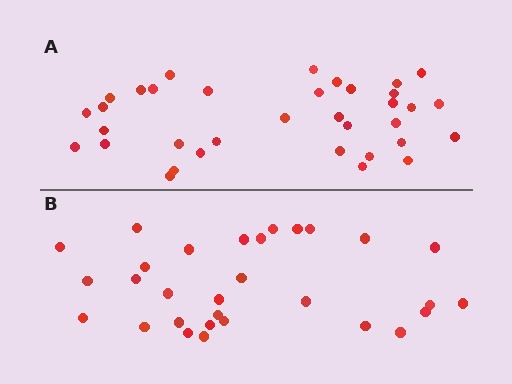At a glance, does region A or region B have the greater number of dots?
Region A (the top region) has more dots.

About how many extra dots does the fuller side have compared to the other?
Region A has about 5 more dots than region B.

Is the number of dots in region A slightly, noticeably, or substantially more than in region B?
Region A has only slightly more — the two regions are fairly close. The ratio is roughly 1.2 to 1.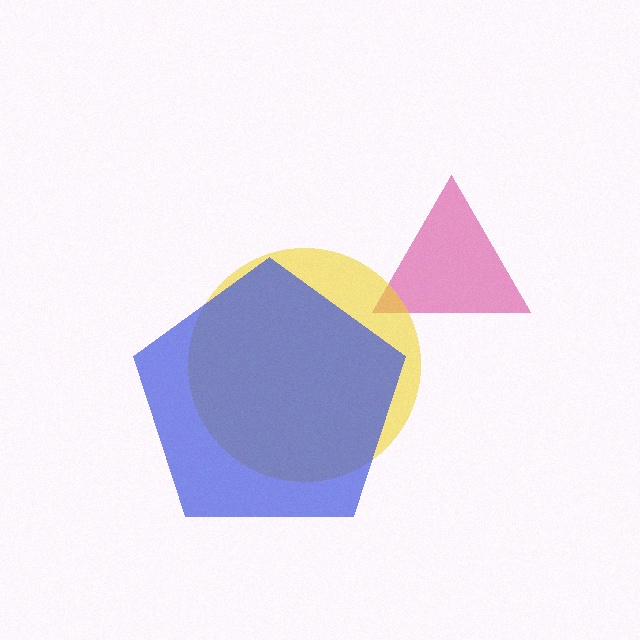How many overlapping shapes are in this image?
There are 3 overlapping shapes in the image.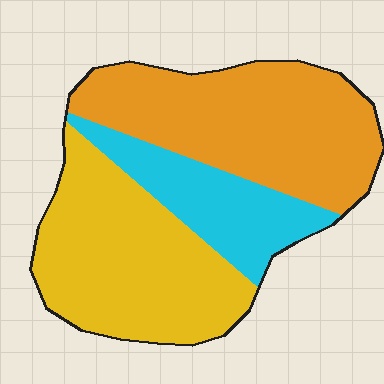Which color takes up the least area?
Cyan, at roughly 20%.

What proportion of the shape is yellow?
Yellow takes up about two fifths (2/5) of the shape.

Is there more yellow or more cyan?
Yellow.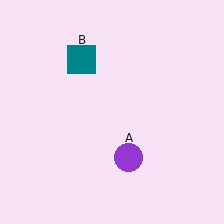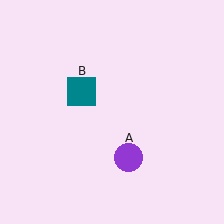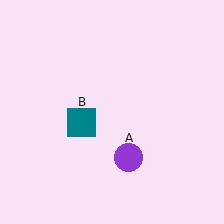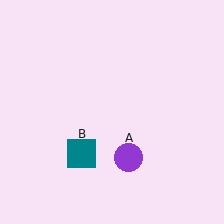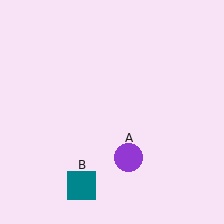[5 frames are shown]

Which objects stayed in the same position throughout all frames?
Purple circle (object A) remained stationary.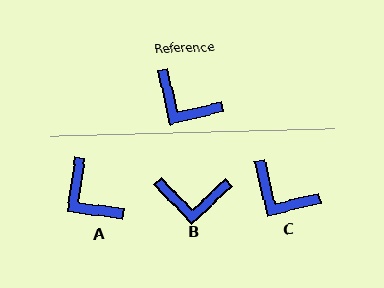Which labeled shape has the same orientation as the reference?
C.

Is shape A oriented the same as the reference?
No, it is off by about 21 degrees.